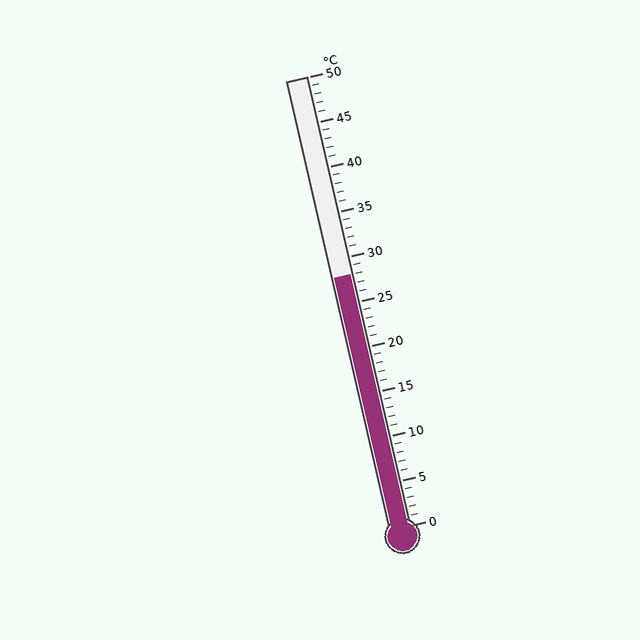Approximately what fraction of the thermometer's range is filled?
The thermometer is filled to approximately 55% of its range.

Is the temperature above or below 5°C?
The temperature is above 5°C.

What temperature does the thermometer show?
The thermometer shows approximately 28°C.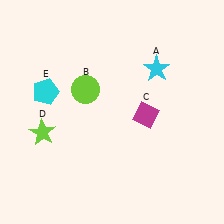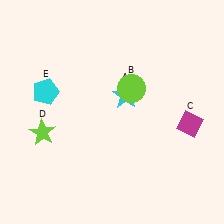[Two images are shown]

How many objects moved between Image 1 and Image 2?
3 objects moved between the two images.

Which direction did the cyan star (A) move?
The cyan star (A) moved left.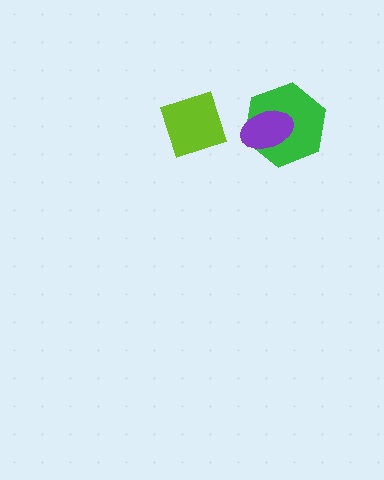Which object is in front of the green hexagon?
The purple ellipse is in front of the green hexagon.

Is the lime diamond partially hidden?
No, no other shape covers it.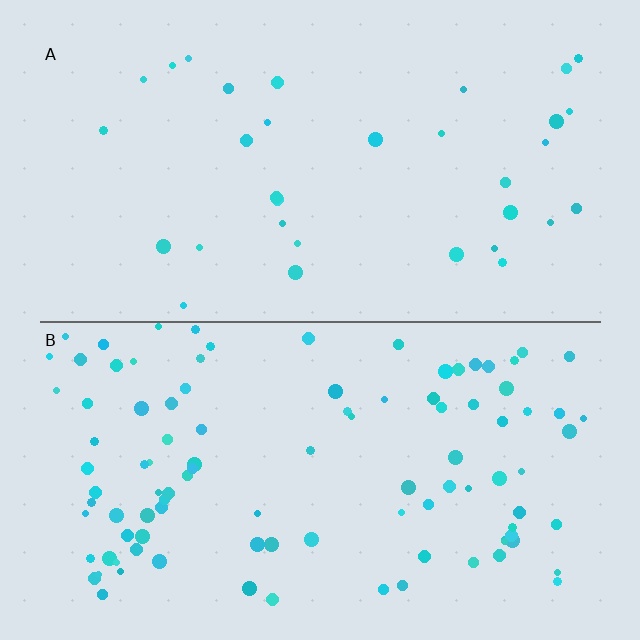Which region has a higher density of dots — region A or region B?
B (the bottom).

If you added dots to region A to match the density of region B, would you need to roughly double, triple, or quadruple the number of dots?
Approximately triple.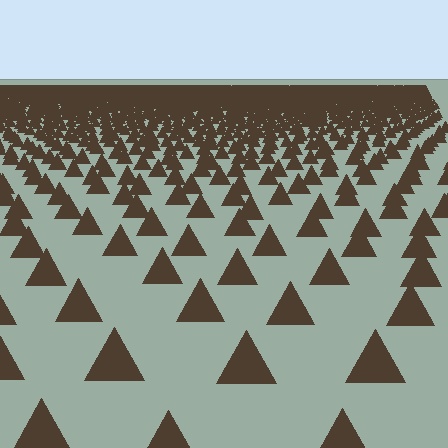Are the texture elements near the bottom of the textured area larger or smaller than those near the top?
Larger. Near the bottom, elements are closer to the viewer and appear at a bigger on-screen size.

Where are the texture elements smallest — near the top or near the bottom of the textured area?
Near the top.